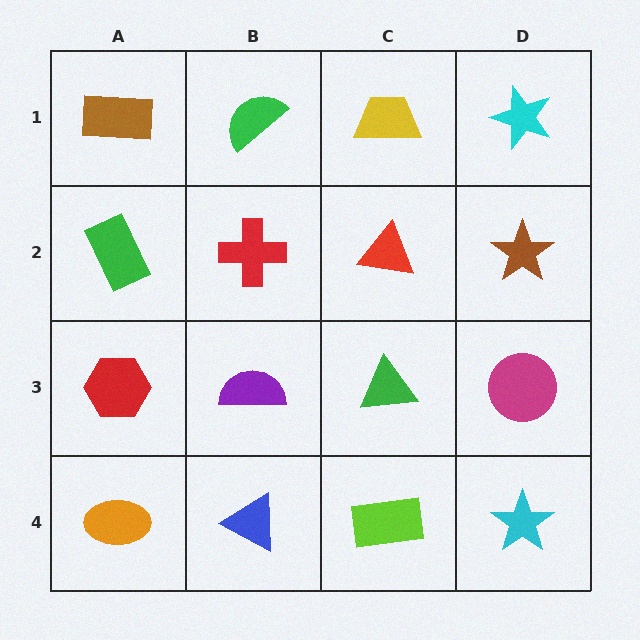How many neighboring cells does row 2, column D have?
3.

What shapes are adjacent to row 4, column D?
A magenta circle (row 3, column D), a lime rectangle (row 4, column C).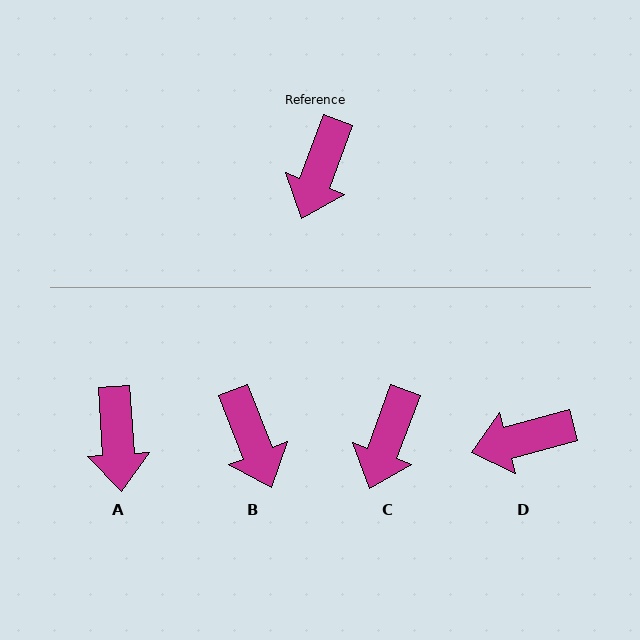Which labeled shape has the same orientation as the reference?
C.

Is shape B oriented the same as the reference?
No, it is off by about 42 degrees.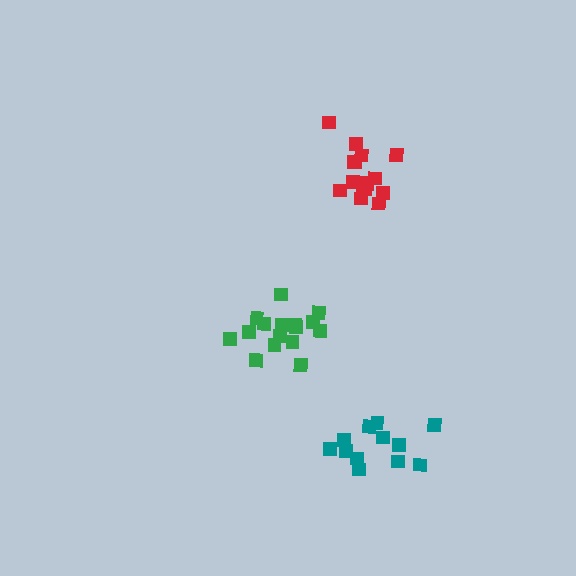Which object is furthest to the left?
The green cluster is leftmost.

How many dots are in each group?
Group 1: 17 dots, Group 2: 15 dots, Group 3: 12 dots (44 total).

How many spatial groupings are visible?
There are 3 spatial groupings.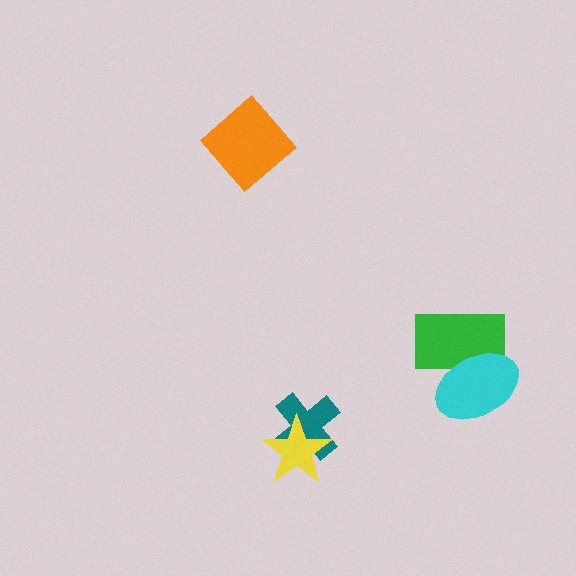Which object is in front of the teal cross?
The yellow star is in front of the teal cross.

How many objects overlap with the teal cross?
1 object overlaps with the teal cross.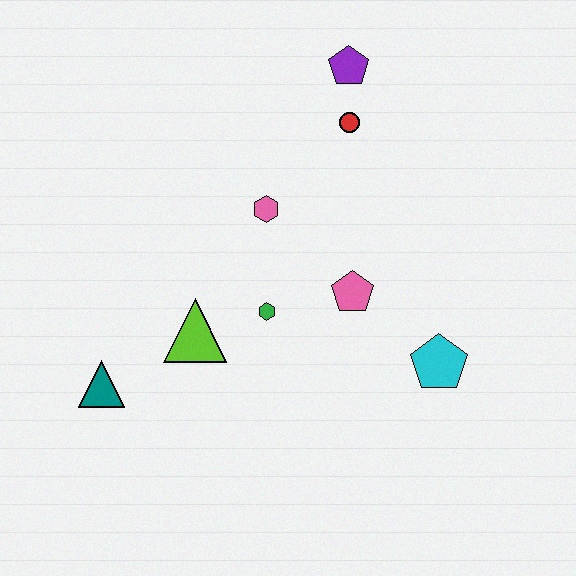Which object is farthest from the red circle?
The teal triangle is farthest from the red circle.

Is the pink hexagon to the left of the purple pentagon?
Yes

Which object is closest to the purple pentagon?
The red circle is closest to the purple pentagon.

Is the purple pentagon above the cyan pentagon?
Yes